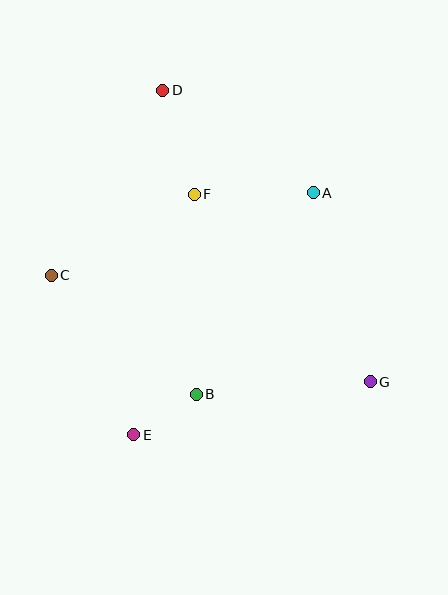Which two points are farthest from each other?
Points D and G are farthest from each other.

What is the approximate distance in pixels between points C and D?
The distance between C and D is approximately 216 pixels.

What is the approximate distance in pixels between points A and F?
The distance between A and F is approximately 119 pixels.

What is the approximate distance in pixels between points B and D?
The distance between B and D is approximately 306 pixels.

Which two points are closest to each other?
Points B and E are closest to each other.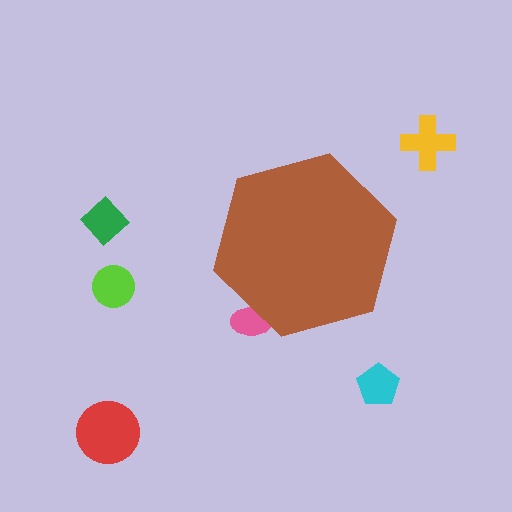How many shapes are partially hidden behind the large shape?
1 shape is partially hidden.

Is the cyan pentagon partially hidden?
No, the cyan pentagon is fully visible.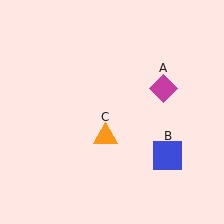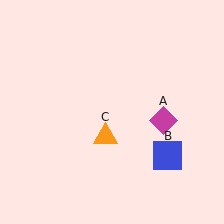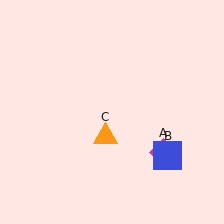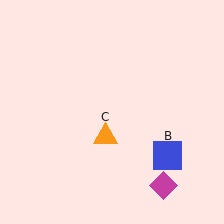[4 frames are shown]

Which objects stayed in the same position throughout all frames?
Blue square (object B) and orange triangle (object C) remained stationary.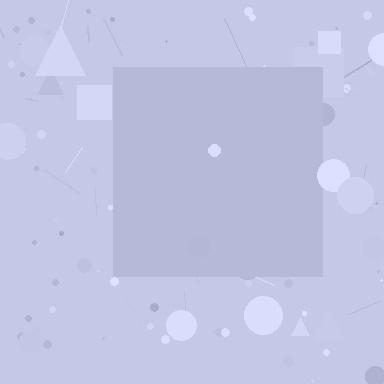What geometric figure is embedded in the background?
A square is embedded in the background.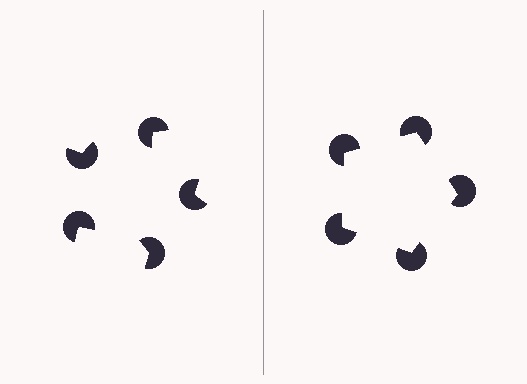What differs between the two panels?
The pac-man discs are positioned identically on both sides; only the wedge orientations differ. On the right they align to a pentagon; on the left they are misaligned.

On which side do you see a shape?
An illusory pentagon appears on the right side. On the left side the wedge cuts are rotated, so no coherent shape forms.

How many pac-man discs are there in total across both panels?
10 — 5 on each side.